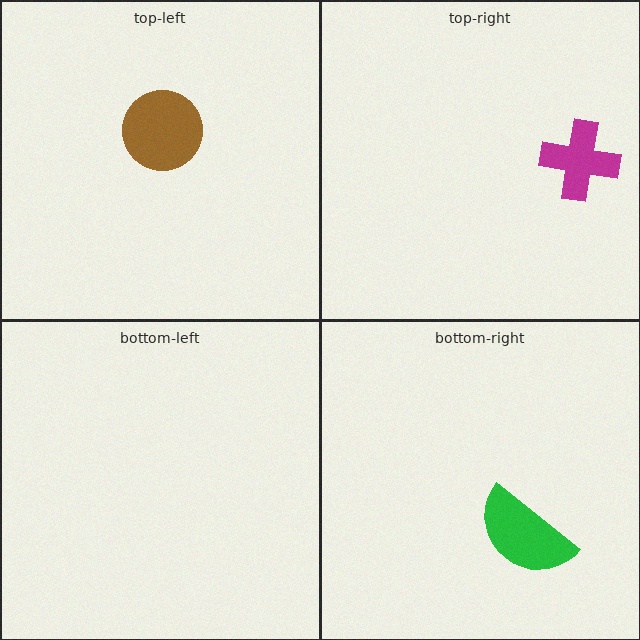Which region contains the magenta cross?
The top-right region.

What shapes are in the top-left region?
The brown circle.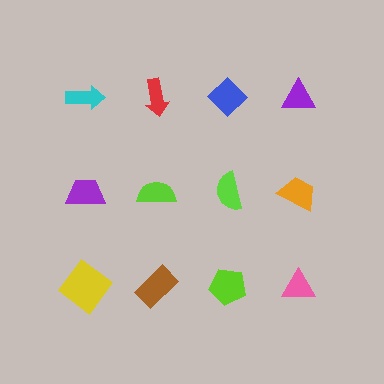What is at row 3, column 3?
A lime pentagon.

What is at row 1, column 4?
A purple triangle.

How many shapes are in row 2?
4 shapes.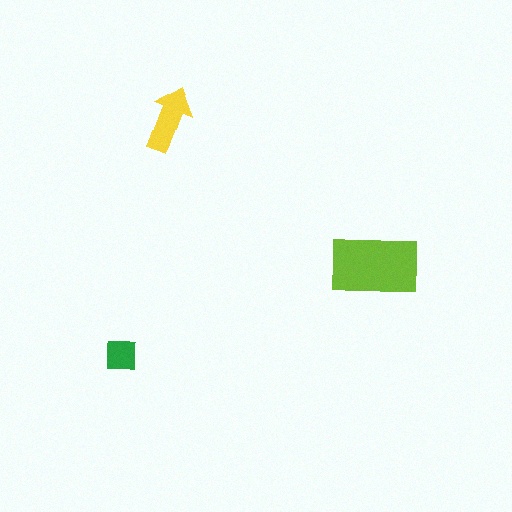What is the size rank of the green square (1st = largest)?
3rd.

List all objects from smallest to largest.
The green square, the yellow arrow, the lime rectangle.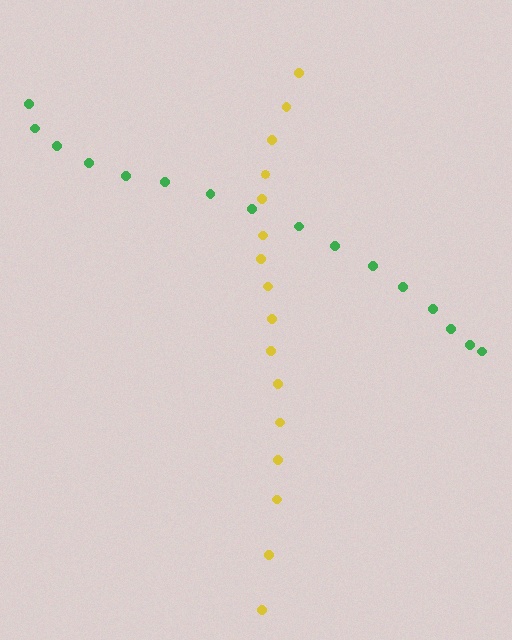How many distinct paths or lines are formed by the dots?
There are 2 distinct paths.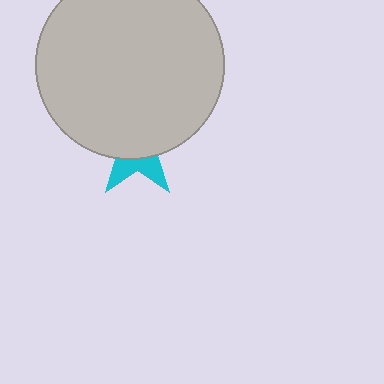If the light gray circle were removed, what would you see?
You would see the complete cyan star.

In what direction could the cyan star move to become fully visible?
The cyan star could move down. That would shift it out from behind the light gray circle entirely.